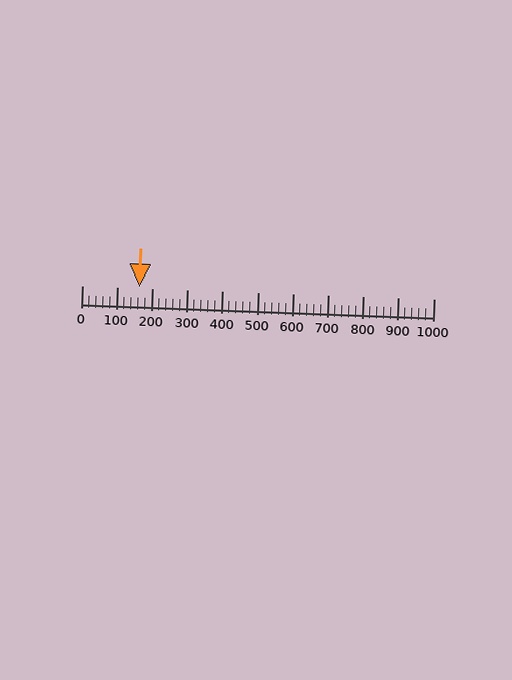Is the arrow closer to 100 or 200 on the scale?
The arrow is closer to 200.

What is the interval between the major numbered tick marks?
The major tick marks are spaced 100 units apart.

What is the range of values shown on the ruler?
The ruler shows values from 0 to 1000.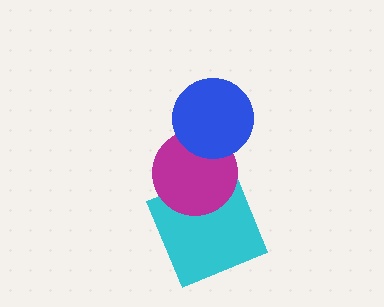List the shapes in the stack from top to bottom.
From top to bottom: the blue circle, the magenta circle, the cyan square.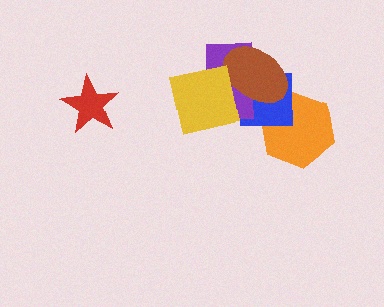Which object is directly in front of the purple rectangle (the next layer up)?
The brown ellipse is directly in front of the purple rectangle.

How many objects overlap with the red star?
0 objects overlap with the red star.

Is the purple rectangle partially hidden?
Yes, it is partially covered by another shape.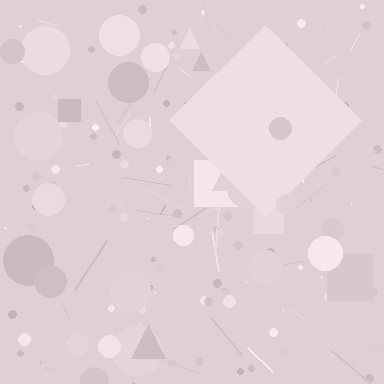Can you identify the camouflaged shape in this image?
The camouflaged shape is a diamond.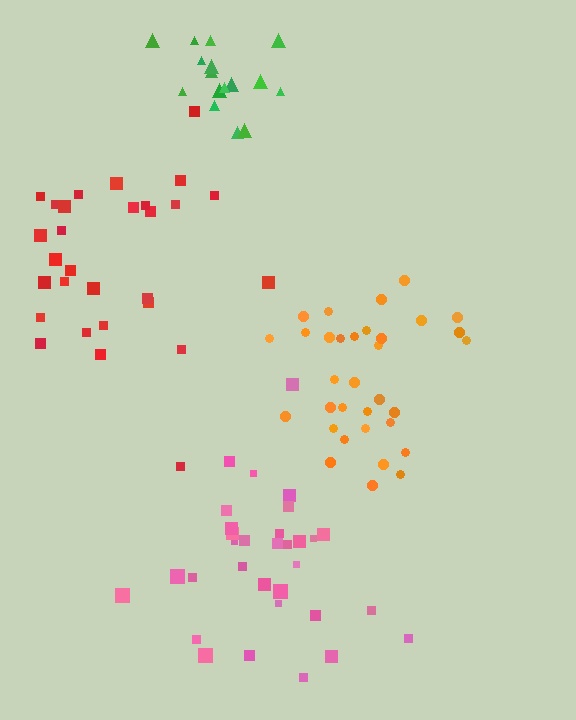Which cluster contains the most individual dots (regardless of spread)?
Pink (33).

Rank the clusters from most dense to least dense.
orange, pink, red, green.